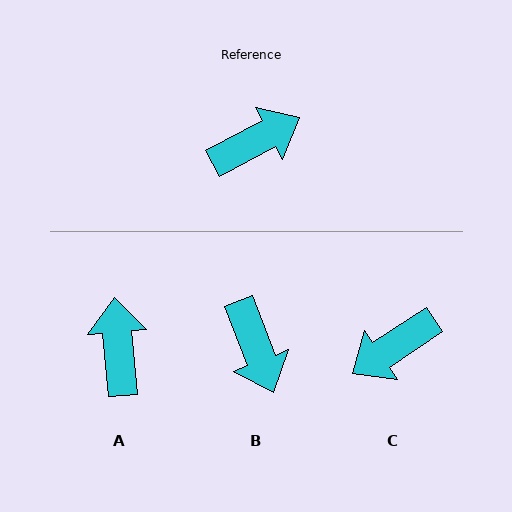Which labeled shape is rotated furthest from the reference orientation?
C, about 175 degrees away.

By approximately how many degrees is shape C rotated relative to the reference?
Approximately 175 degrees clockwise.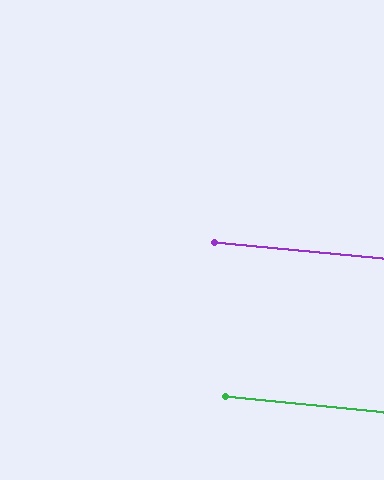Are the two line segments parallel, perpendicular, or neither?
Parallel — their directions differ by only 0.2°.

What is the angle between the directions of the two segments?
Approximately 0 degrees.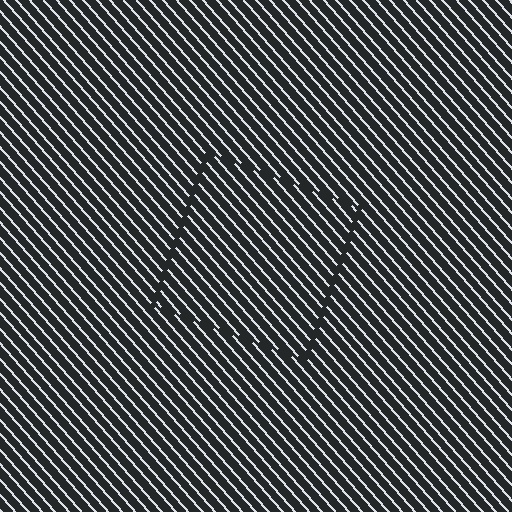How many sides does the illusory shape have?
4 sides — the line-ends trace a square.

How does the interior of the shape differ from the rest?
The interior of the shape contains the same grating, shifted by half a period — the contour is defined by the phase discontinuity where line-ends from the inner and outer gratings abut.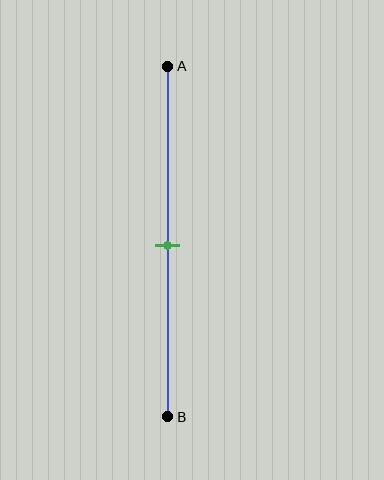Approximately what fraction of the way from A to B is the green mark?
The green mark is approximately 50% of the way from A to B.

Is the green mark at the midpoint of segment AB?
Yes, the mark is approximately at the midpoint.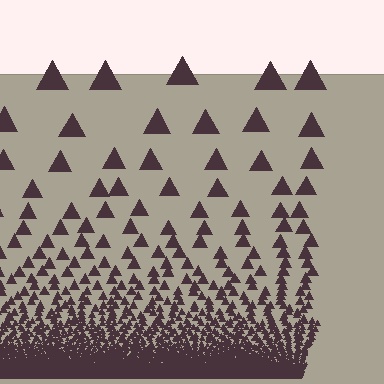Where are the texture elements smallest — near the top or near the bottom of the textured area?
Near the bottom.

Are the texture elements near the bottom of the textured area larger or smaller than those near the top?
Smaller. The gradient is inverted — elements near the bottom are smaller and denser.